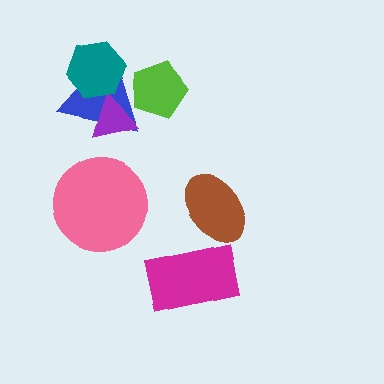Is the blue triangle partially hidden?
Yes, it is partially covered by another shape.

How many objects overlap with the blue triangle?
3 objects overlap with the blue triangle.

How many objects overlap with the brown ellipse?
0 objects overlap with the brown ellipse.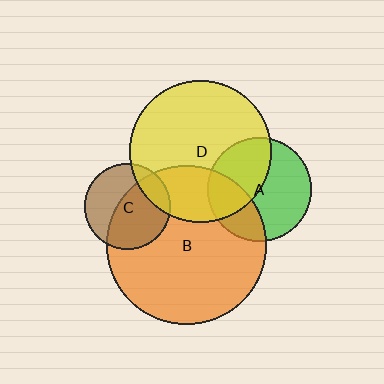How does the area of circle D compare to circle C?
Approximately 2.7 times.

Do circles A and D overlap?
Yes.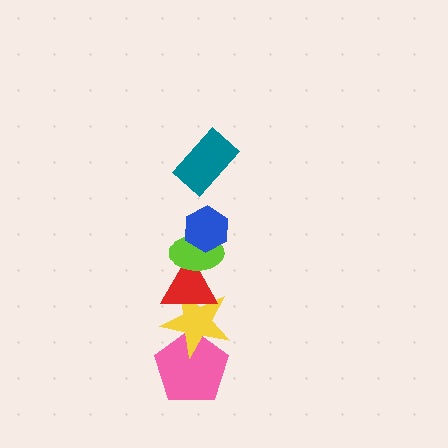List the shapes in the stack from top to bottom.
From top to bottom: the teal rectangle, the blue hexagon, the lime ellipse, the red triangle, the yellow star, the pink pentagon.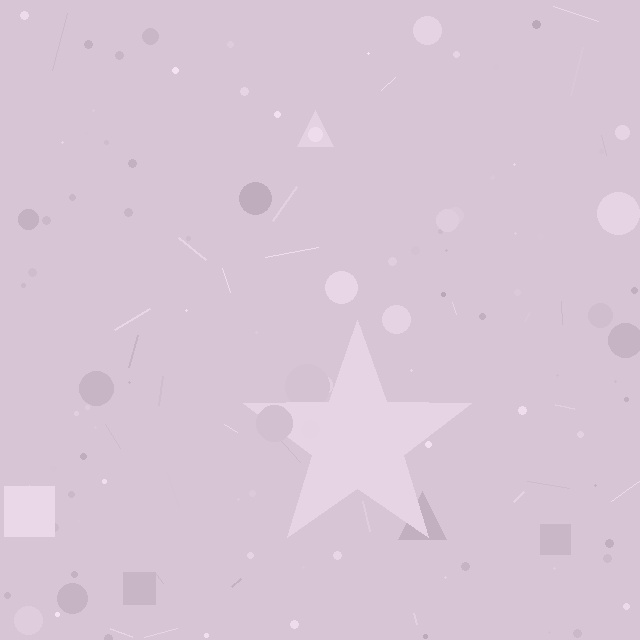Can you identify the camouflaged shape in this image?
The camouflaged shape is a star.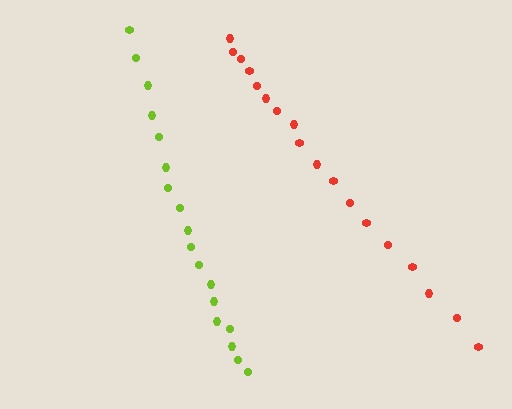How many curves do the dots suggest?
There are 2 distinct paths.